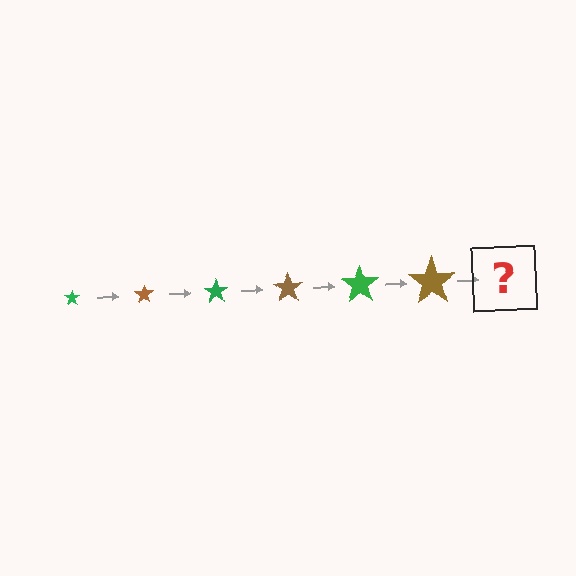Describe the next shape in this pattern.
It should be a green star, larger than the previous one.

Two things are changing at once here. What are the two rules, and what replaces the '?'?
The two rules are that the star grows larger each step and the color cycles through green and brown. The '?' should be a green star, larger than the previous one.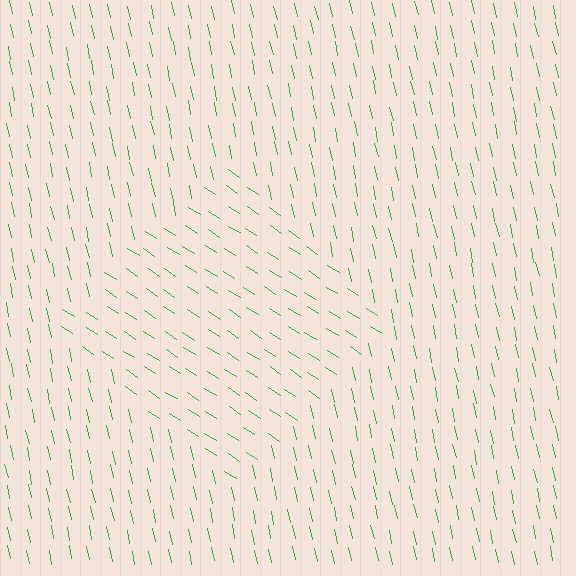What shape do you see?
I see a diamond.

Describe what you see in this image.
The image is filled with small green line segments. A diamond region in the image has lines oriented differently from the surrounding lines, creating a visible texture boundary.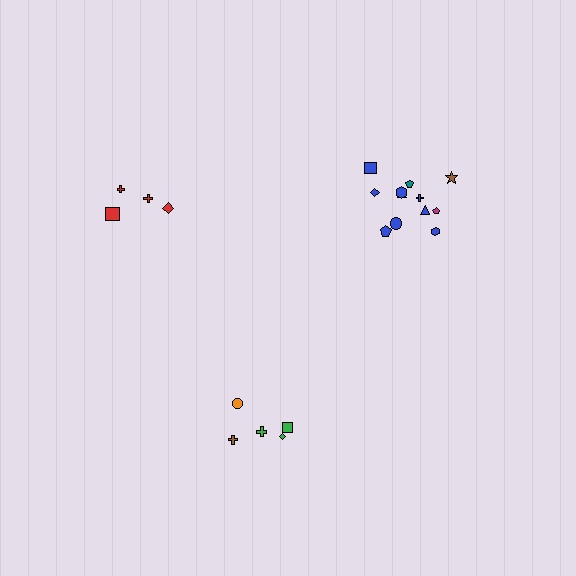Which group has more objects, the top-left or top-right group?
The top-right group.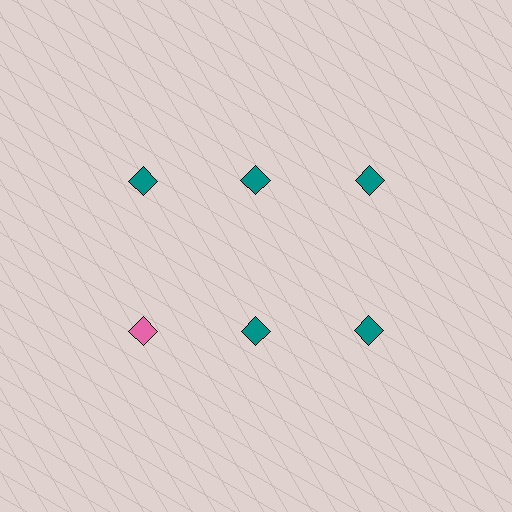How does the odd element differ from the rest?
It has a different color: pink instead of teal.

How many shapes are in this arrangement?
There are 6 shapes arranged in a grid pattern.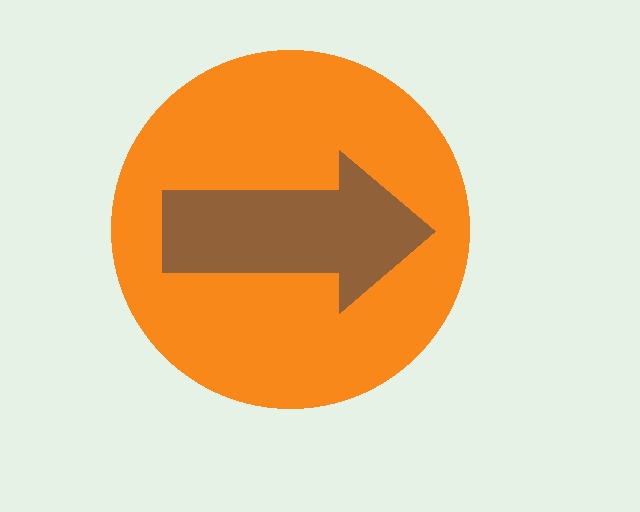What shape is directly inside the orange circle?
The brown arrow.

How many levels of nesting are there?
2.